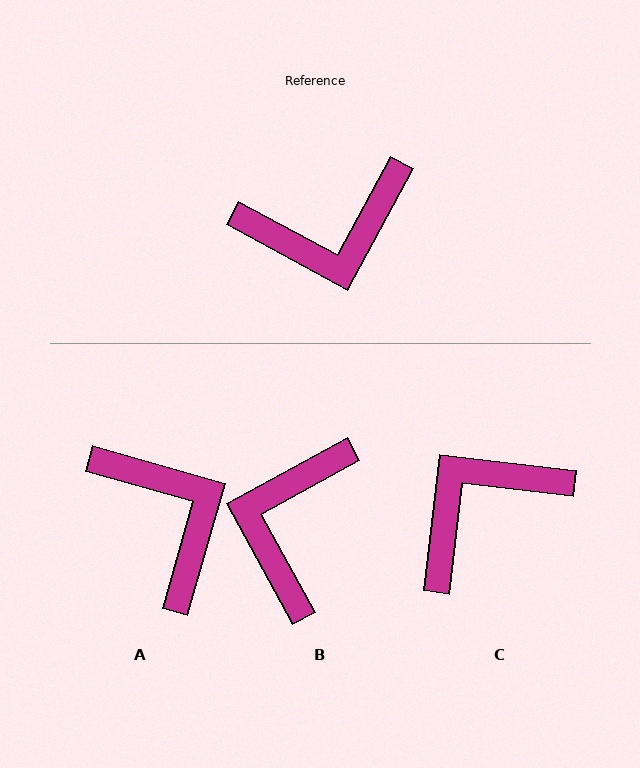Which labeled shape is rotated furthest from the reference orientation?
C, about 159 degrees away.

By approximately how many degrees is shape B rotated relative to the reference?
Approximately 123 degrees clockwise.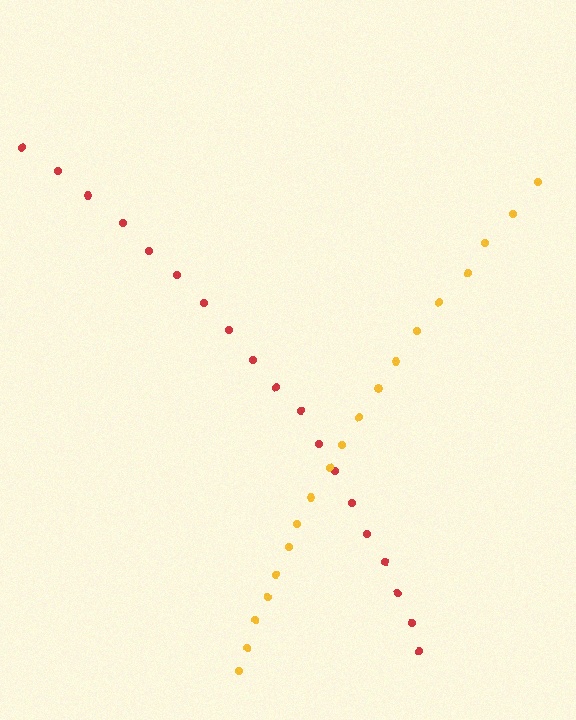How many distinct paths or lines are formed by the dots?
There are 2 distinct paths.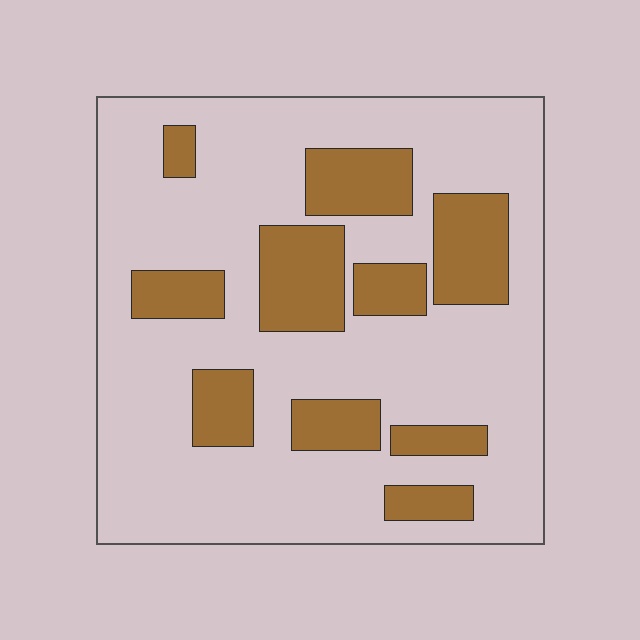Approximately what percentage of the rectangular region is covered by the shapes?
Approximately 25%.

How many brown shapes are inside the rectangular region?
10.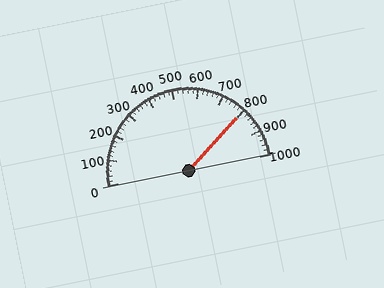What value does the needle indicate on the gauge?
The needle indicates approximately 800.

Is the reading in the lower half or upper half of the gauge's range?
The reading is in the upper half of the range (0 to 1000).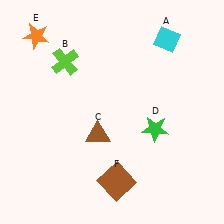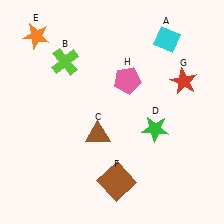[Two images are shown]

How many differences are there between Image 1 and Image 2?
There are 2 differences between the two images.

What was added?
A red star (G), a pink pentagon (H) were added in Image 2.